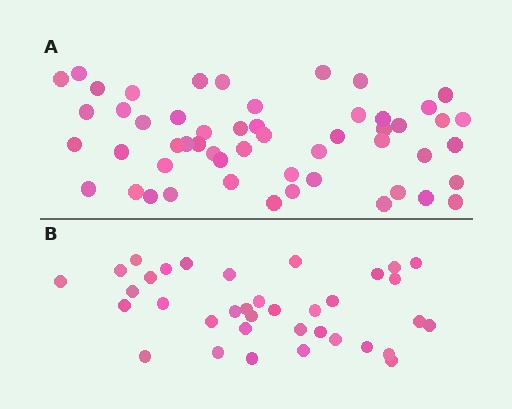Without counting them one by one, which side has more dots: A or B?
Region A (the top region) has more dots.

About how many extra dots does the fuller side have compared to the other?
Region A has approximately 15 more dots than region B.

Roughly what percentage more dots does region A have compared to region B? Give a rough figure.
About 45% more.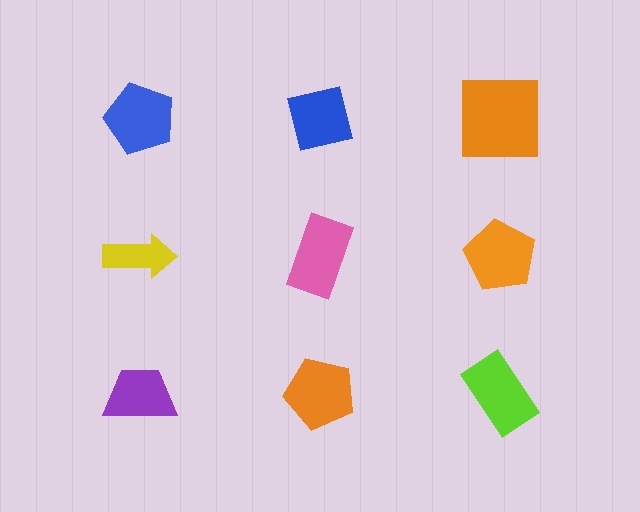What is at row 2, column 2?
A pink rectangle.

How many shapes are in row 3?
3 shapes.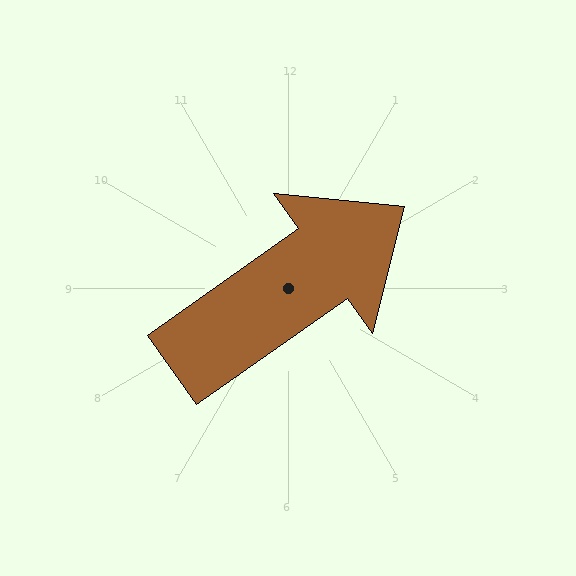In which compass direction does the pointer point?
Northeast.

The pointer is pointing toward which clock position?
Roughly 2 o'clock.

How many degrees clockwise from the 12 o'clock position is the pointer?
Approximately 55 degrees.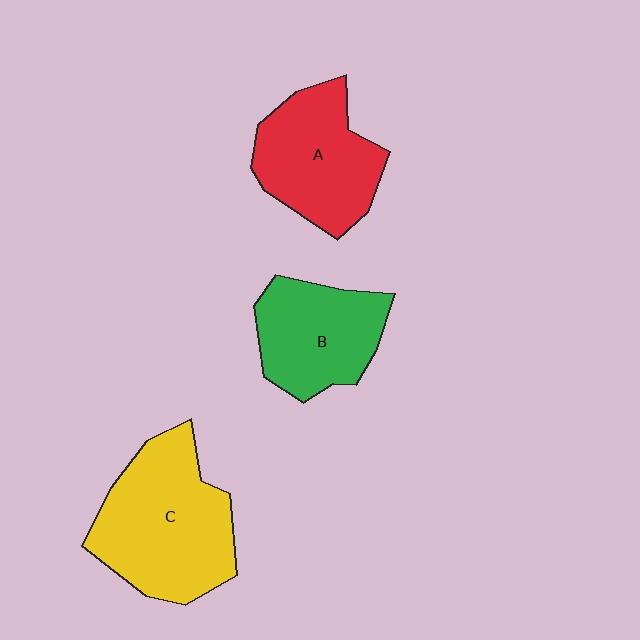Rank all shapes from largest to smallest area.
From largest to smallest: C (yellow), A (red), B (green).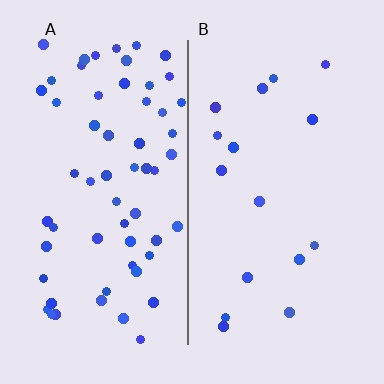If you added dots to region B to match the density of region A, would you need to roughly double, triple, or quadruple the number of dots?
Approximately quadruple.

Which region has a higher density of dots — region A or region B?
A (the left).